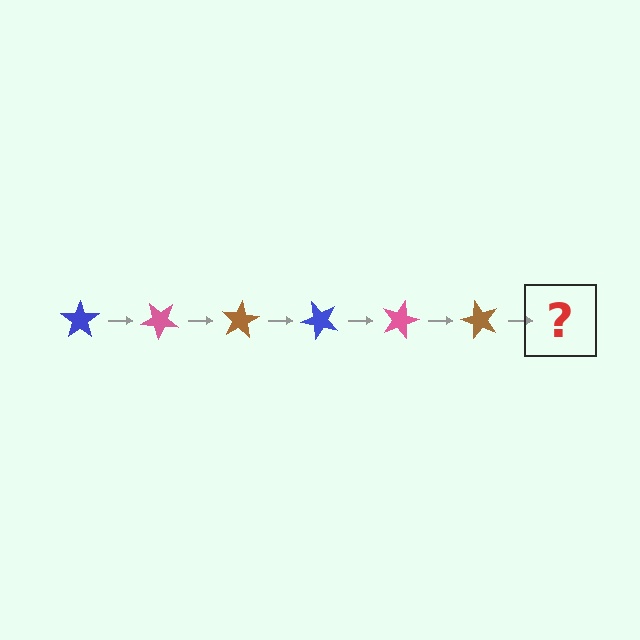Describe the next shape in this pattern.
It should be a blue star, rotated 240 degrees from the start.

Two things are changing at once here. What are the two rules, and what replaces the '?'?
The two rules are that it rotates 40 degrees each step and the color cycles through blue, pink, and brown. The '?' should be a blue star, rotated 240 degrees from the start.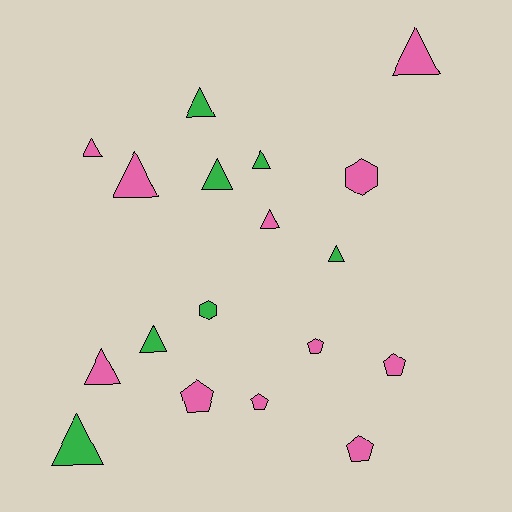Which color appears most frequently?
Pink, with 11 objects.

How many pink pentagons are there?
There are 5 pink pentagons.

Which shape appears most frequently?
Triangle, with 11 objects.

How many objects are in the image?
There are 18 objects.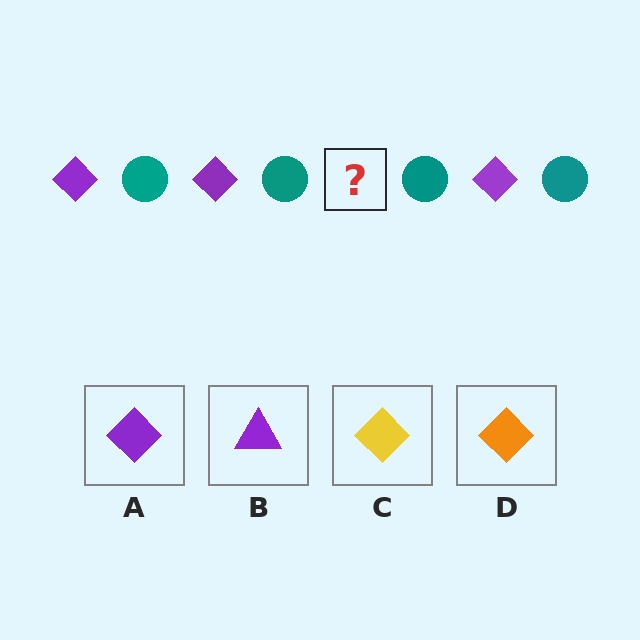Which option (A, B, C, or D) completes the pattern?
A.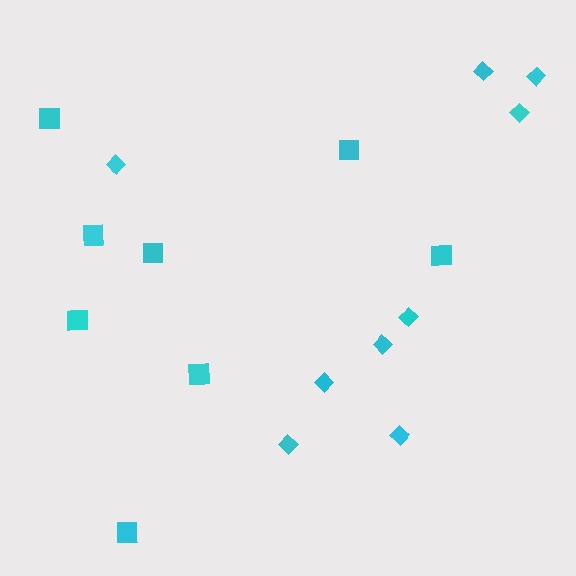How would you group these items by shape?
There are 2 groups: one group of diamonds (9) and one group of squares (8).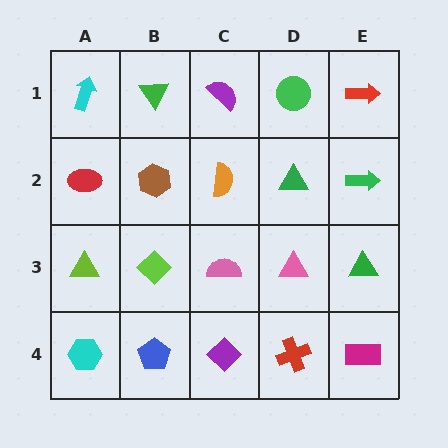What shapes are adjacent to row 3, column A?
A red ellipse (row 2, column A), a cyan hexagon (row 4, column A), a lime diamond (row 3, column B).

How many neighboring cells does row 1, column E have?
2.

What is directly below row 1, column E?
A green arrow.